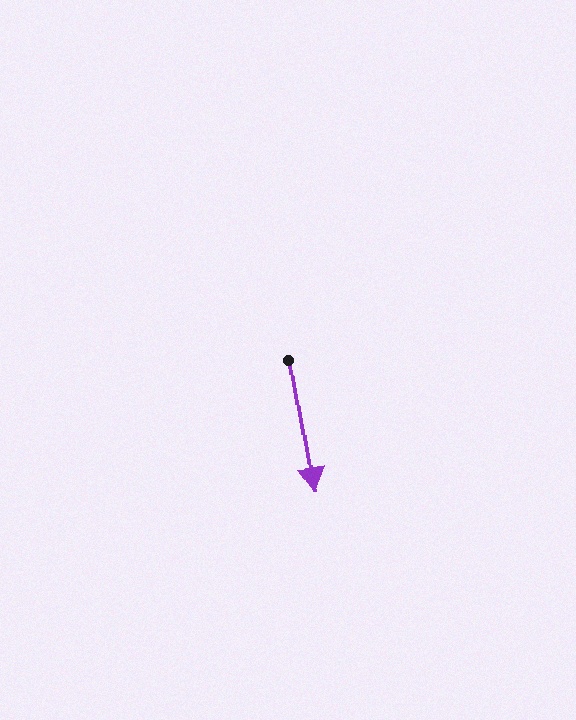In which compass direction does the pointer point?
South.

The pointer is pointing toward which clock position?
Roughly 6 o'clock.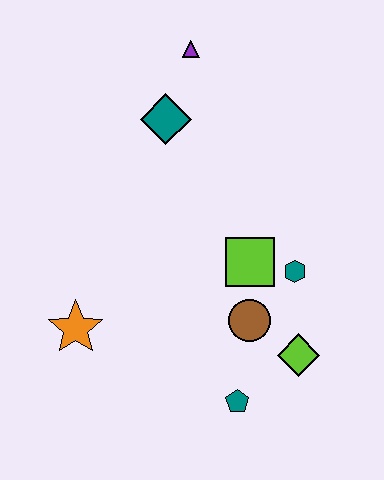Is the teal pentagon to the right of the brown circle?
No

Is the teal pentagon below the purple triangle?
Yes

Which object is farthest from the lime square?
The purple triangle is farthest from the lime square.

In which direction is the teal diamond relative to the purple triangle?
The teal diamond is below the purple triangle.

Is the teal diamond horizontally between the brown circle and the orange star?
Yes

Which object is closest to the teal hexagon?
The lime square is closest to the teal hexagon.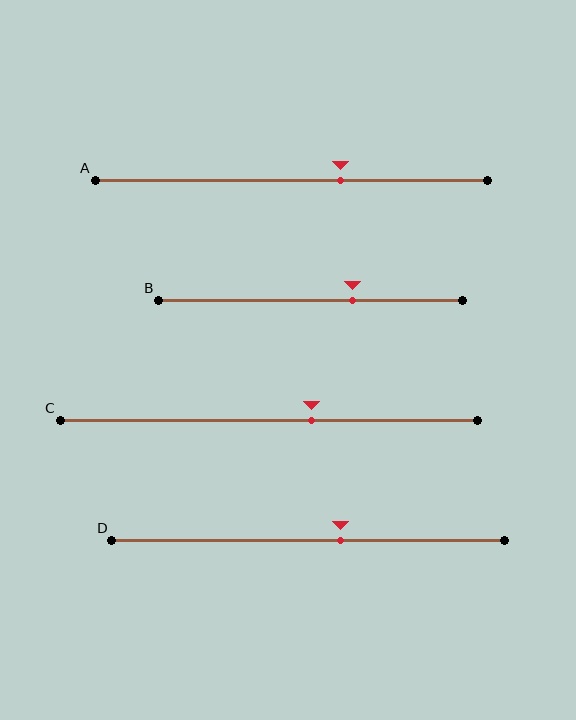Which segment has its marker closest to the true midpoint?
Segment D has its marker closest to the true midpoint.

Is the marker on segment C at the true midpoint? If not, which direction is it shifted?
No, the marker on segment C is shifted to the right by about 10% of the segment length.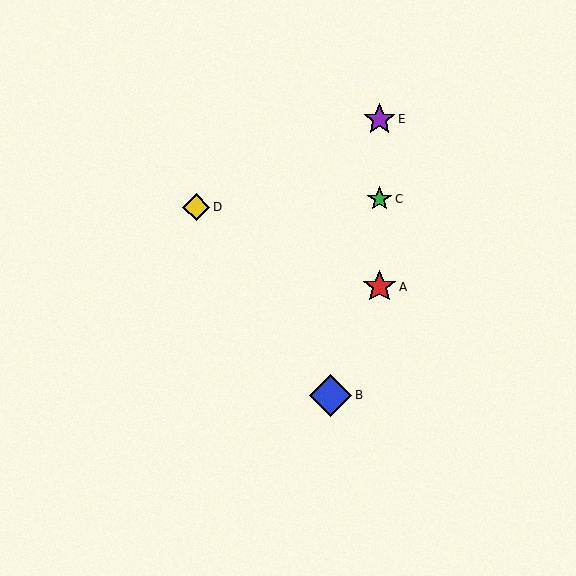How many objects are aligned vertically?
3 objects (A, C, E) are aligned vertically.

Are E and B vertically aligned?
No, E is at x≈380 and B is at x≈331.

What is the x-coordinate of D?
Object D is at x≈196.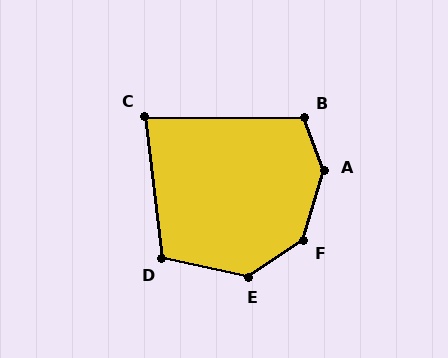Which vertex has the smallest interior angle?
C, at approximately 83 degrees.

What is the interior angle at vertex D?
Approximately 109 degrees (obtuse).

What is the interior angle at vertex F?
Approximately 139 degrees (obtuse).